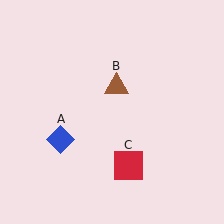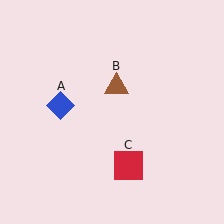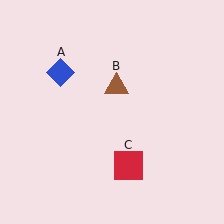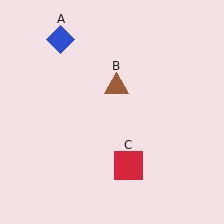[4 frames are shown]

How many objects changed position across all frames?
1 object changed position: blue diamond (object A).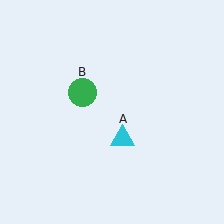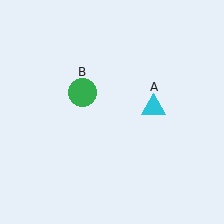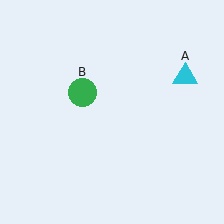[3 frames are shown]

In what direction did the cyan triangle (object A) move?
The cyan triangle (object A) moved up and to the right.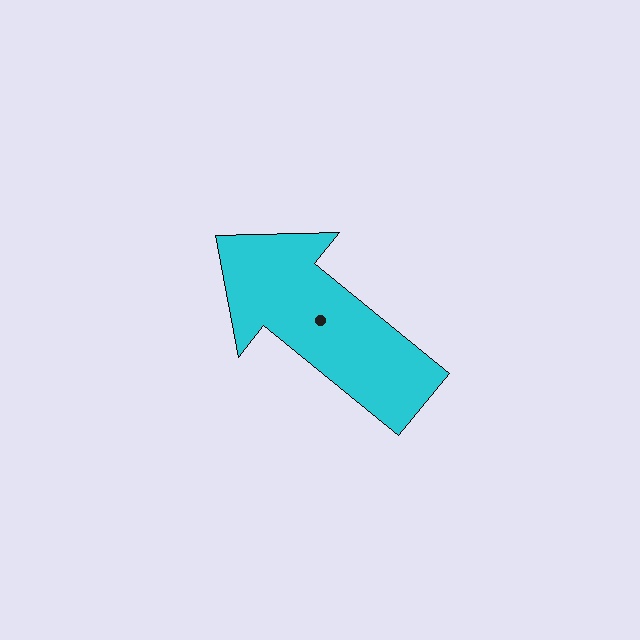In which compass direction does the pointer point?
Northwest.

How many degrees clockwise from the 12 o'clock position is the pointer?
Approximately 309 degrees.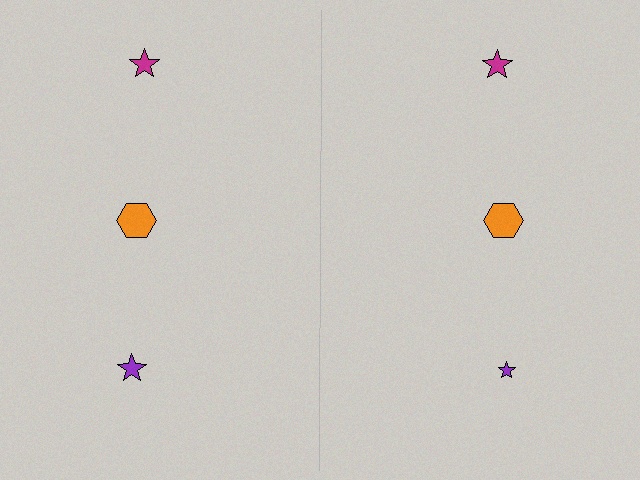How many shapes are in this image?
There are 6 shapes in this image.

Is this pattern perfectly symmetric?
No, the pattern is not perfectly symmetric. The purple star on the right side has a different size than its mirror counterpart.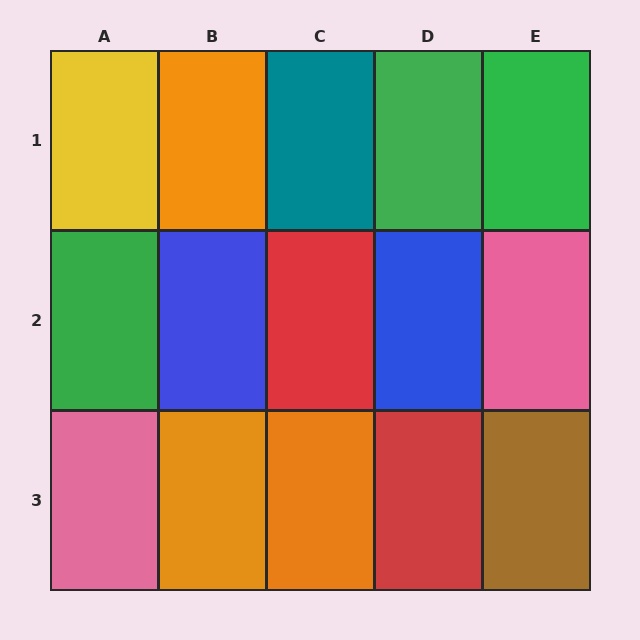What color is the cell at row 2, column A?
Green.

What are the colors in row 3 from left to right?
Pink, orange, orange, red, brown.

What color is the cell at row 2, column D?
Blue.